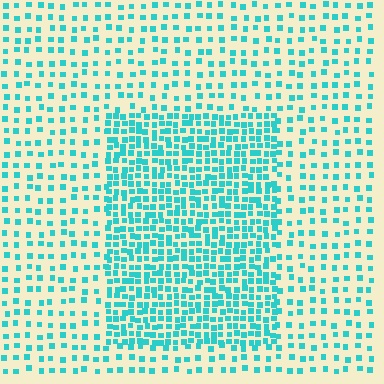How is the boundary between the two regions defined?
The boundary is defined by a change in element density (approximately 2.3x ratio). All elements are the same color, size, and shape.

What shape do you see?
I see a rectangle.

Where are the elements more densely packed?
The elements are more densely packed inside the rectangle boundary.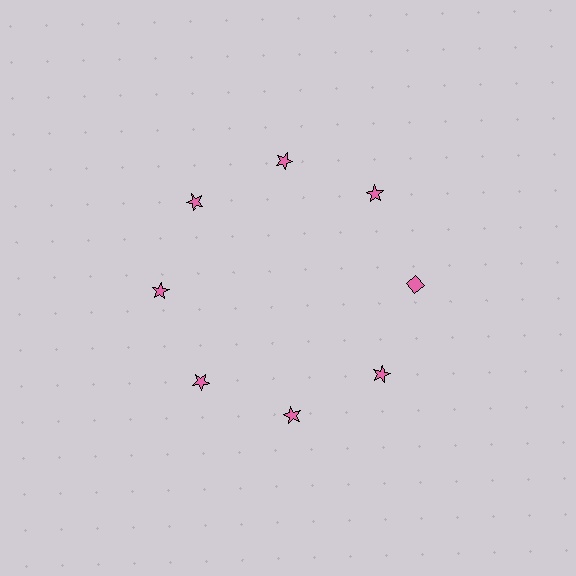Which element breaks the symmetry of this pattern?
The pink diamond at roughly the 3 o'clock position breaks the symmetry. All other shapes are pink stars.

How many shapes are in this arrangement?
There are 8 shapes arranged in a ring pattern.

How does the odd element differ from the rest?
It has a different shape: diamond instead of star.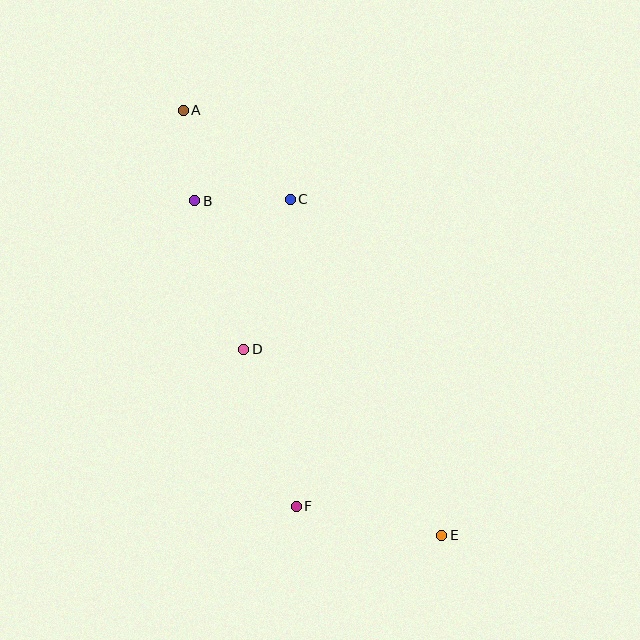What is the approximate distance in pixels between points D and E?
The distance between D and E is approximately 272 pixels.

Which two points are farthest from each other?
Points A and E are farthest from each other.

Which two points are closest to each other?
Points A and B are closest to each other.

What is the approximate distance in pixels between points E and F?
The distance between E and F is approximately 149 pixels.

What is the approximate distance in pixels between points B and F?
The distance between B and F is approximately 322 pixels.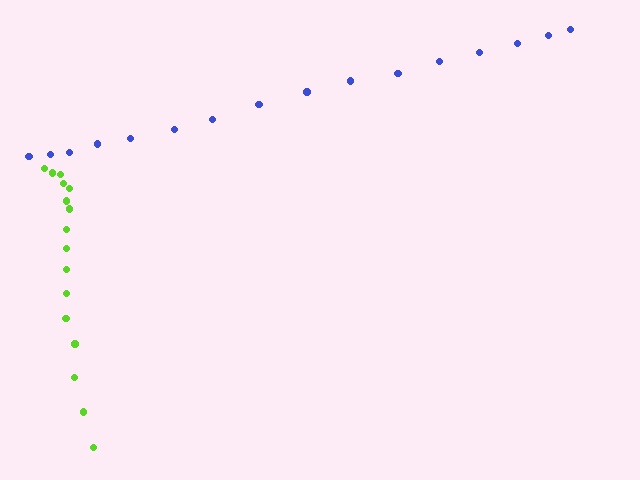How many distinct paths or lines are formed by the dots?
There are 2 distinct paths.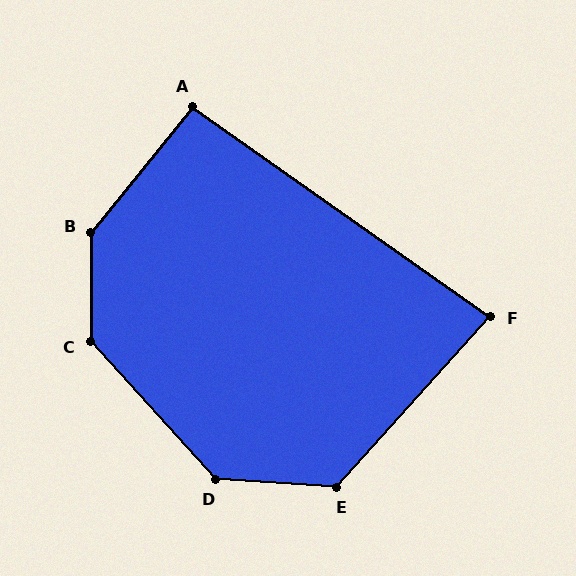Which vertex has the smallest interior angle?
F, at approximately 83 degrees.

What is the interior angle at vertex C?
Approximately 138 degrees (obtuse).